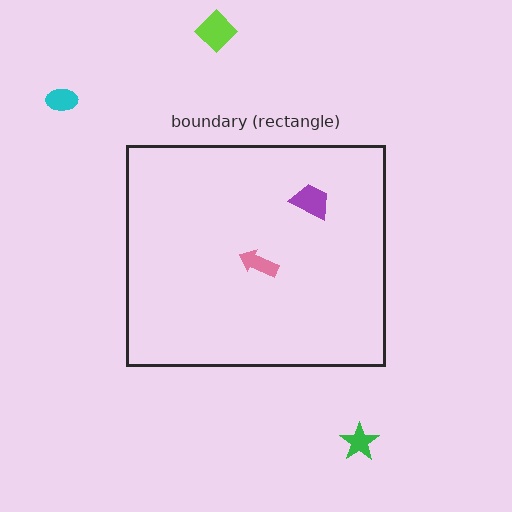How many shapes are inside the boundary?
2 inside, 3 outside.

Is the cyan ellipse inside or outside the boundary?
Outside.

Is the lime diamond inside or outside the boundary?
Outside.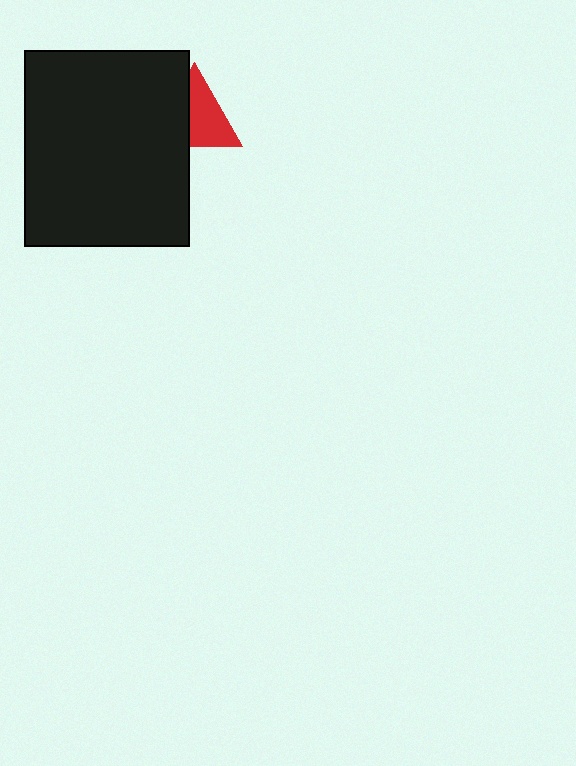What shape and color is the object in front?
The object in front is a black rectangle.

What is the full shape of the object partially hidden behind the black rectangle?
The partially hidden object is a red triangle.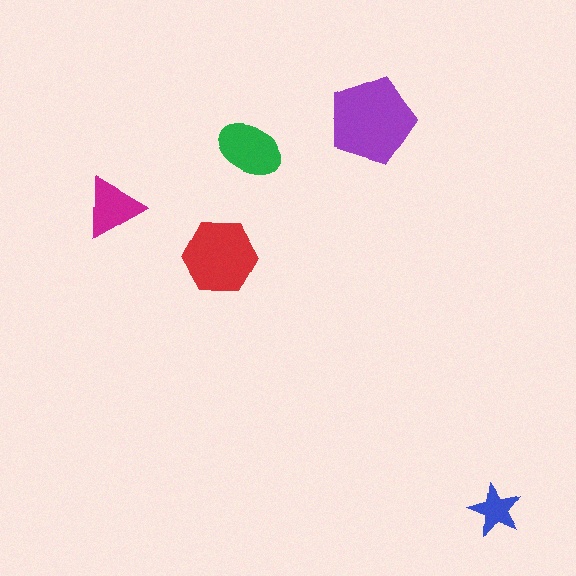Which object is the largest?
The purple pentagon.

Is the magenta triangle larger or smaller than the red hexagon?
Smaller.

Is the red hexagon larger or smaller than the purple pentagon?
Smaller.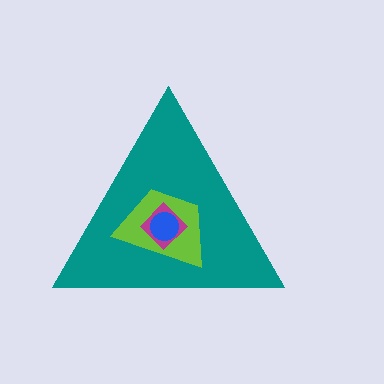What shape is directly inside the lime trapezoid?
The magenta diamond.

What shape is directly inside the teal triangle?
The lime trapezoid.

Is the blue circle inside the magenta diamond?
Yes.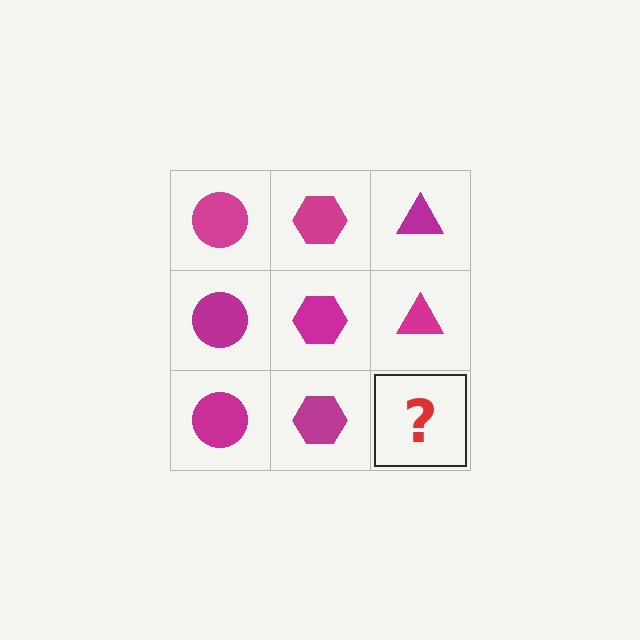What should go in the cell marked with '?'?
The missing cell should contain a magenta triangle.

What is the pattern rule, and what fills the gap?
The rule is that each column has a consistent shape. The gap should be filled with a magenta triangle.